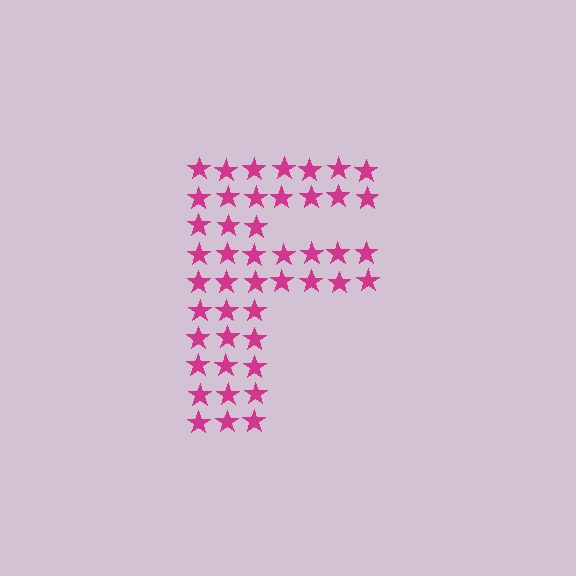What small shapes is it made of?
It is made of small stars.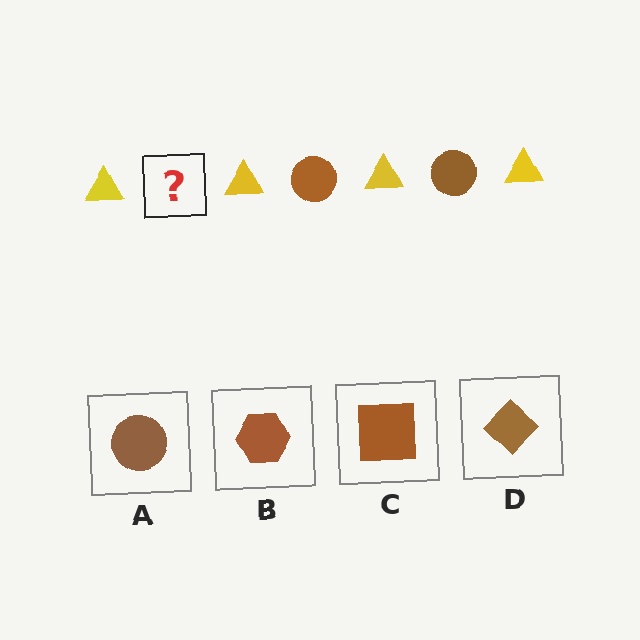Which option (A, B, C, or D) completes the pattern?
A.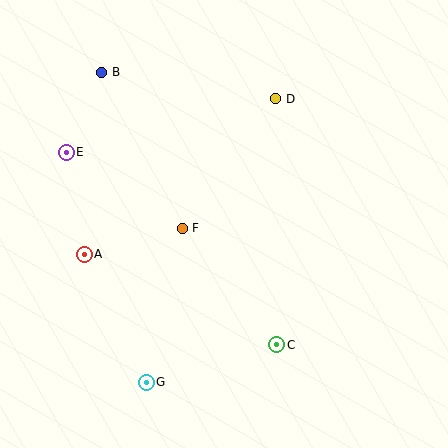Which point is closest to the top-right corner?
Point D is closest to the top-right corner.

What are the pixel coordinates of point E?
Point E is at (66, 152).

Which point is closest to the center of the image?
Point F at (182, 228) is closest to the center.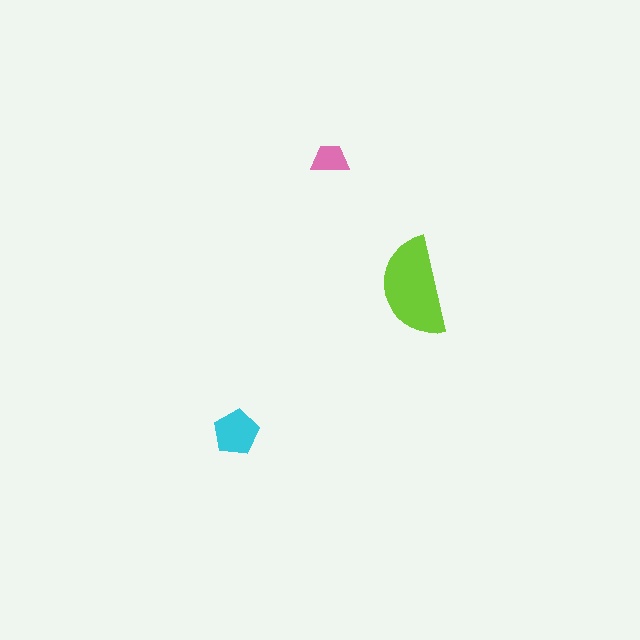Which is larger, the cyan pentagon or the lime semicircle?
The lime semicircle.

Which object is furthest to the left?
The cyan pentagon is leftmost.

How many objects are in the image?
There are 3 objects in the image.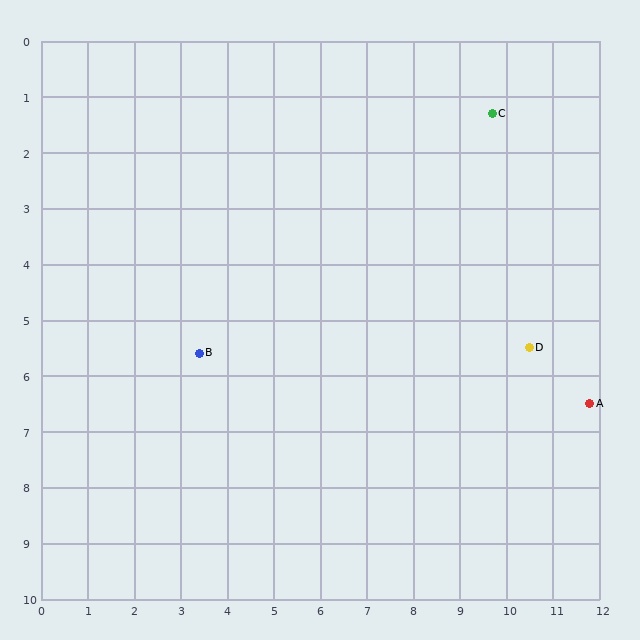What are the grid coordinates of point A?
Point A is at approximately (11.8, 6.5).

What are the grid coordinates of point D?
Point D is at approximately (10.5, 5.5).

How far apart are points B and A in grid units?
Points B and A are about 8.4 grid units apart.